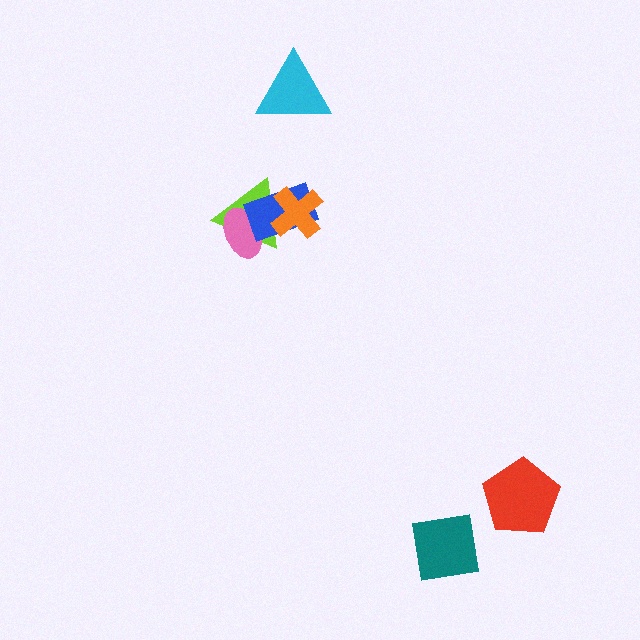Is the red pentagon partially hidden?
No, no other shape covers it.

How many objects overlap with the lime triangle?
3 objects overlap with the lime triangle.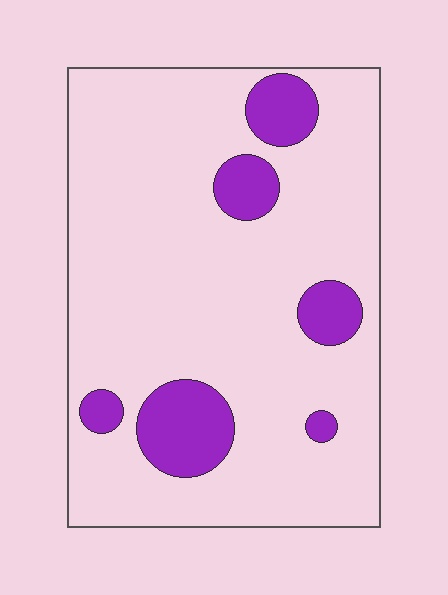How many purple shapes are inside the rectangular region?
6.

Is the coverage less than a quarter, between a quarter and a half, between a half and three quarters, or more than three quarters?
Less than a quarter.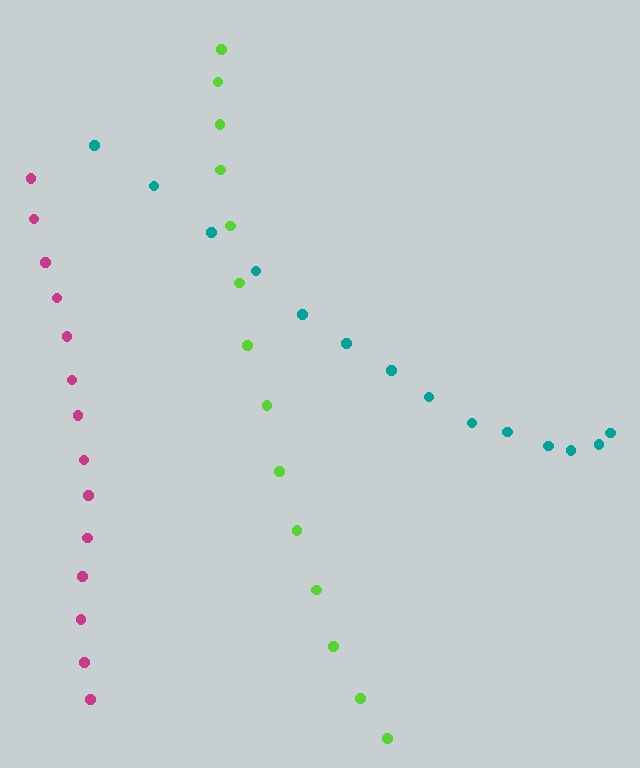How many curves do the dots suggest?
There are 3 distinct paths.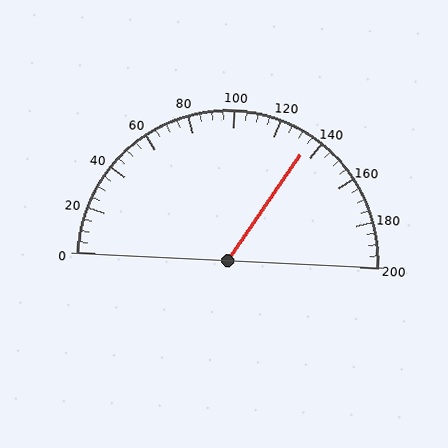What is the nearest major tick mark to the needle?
The nearest major tick mark is 140.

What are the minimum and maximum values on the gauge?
The gauge ranges from 0 to 200.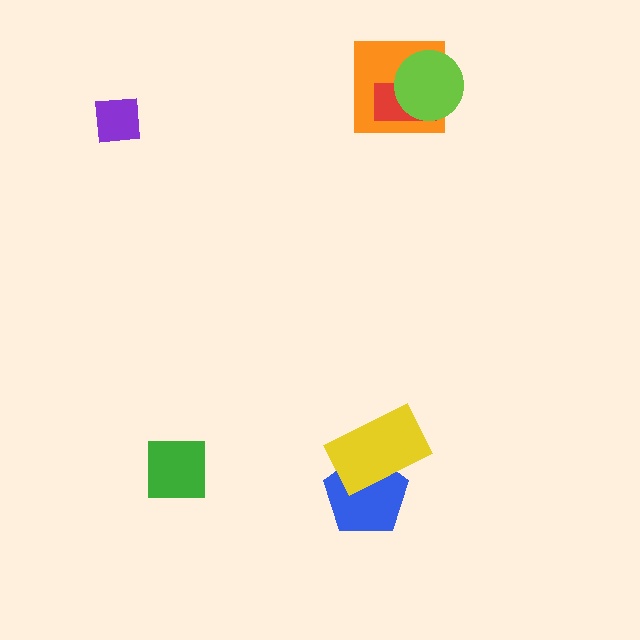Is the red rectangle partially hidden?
Yes, it is partially covered by another shape.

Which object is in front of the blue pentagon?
The yellow rectangle is in front of the blue pentagon.